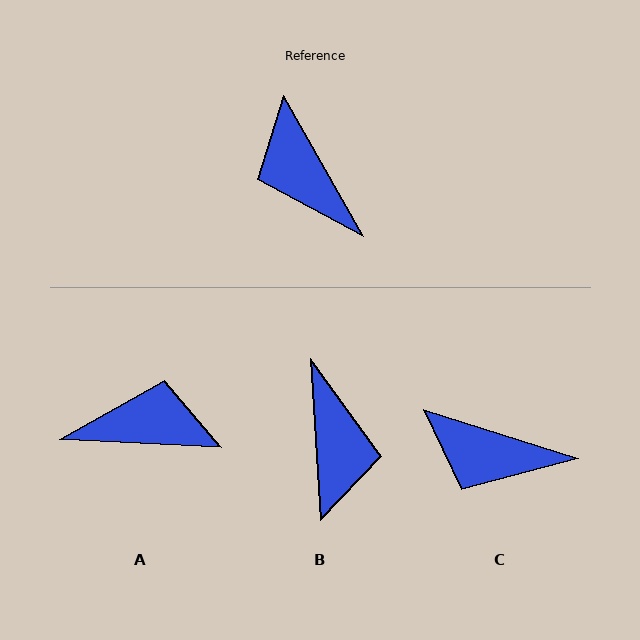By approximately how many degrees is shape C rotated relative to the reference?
Approximately 43 degrees counter-clockwise.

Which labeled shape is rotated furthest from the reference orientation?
B, about 154 degrees away.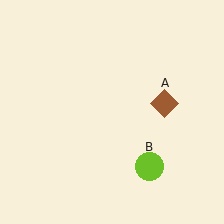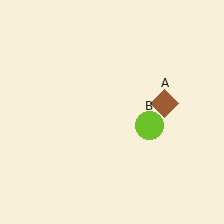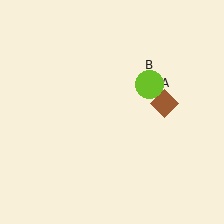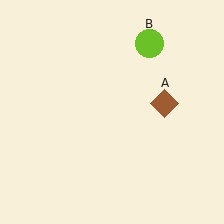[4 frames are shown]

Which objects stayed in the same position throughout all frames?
Brown diamond (object A) remained stationary.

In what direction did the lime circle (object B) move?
The lime circle (object B) moved up.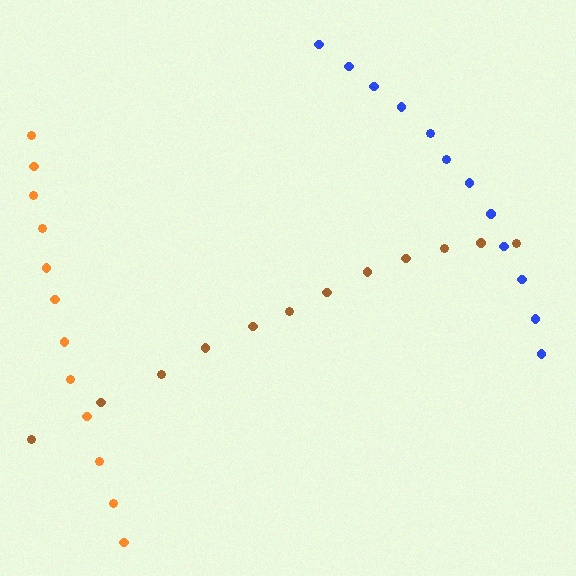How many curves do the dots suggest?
There are 3 distinct paths.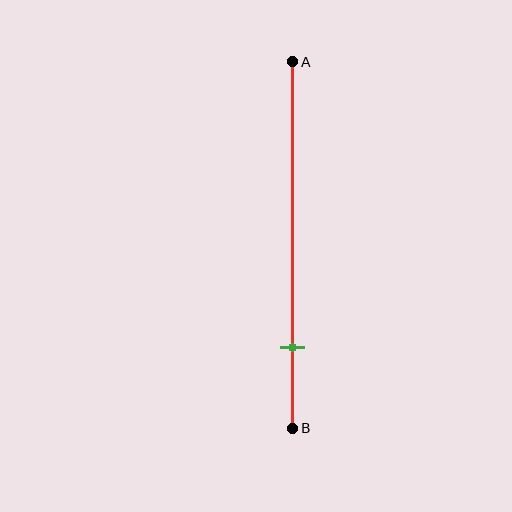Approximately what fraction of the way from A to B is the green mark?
The green mark is approximately 80% of the way from A to B.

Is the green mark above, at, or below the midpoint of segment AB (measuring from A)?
The green mark is below the midpoint of segment AB.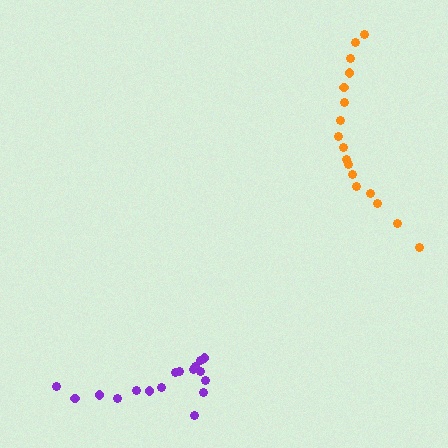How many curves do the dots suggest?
There are 2 distinct paths.